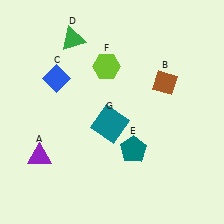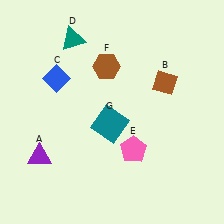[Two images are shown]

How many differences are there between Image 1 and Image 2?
There are 3 differences between the two images.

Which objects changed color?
D changed from green to teal. E changed from teal to pink. F changed from lime to brown.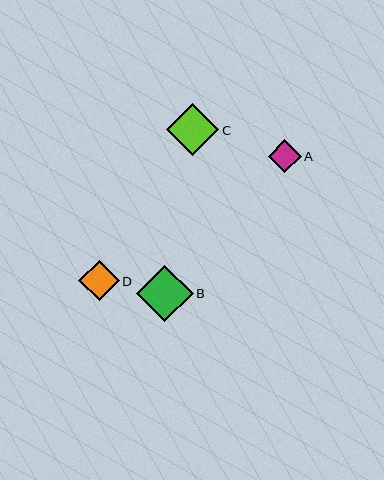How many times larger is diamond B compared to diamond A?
Diamond B is approximately 1.7 times the size of diamond A.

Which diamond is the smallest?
Diamond A is the smallest with a size of approximately 33 pixels.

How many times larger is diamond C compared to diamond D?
Diamond C is approximately 1.3 times the size of diamond D.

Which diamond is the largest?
Diamond B is the largest with a size of approximately 57 pixels.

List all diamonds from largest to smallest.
From largest to smallest: B, C, D, A.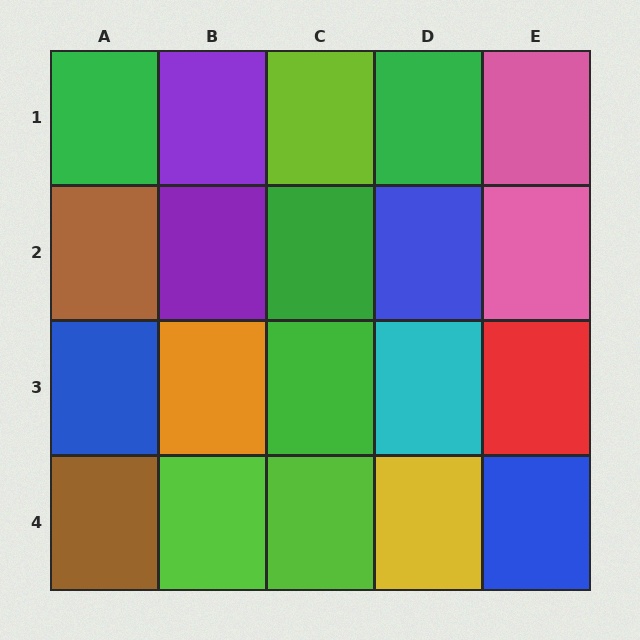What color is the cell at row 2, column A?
Brown.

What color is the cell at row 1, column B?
Purple.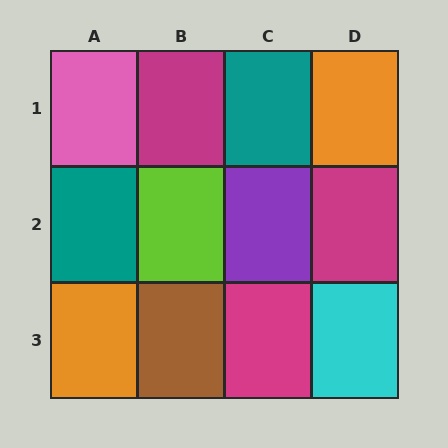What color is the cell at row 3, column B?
Brown.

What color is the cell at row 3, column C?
Magenta.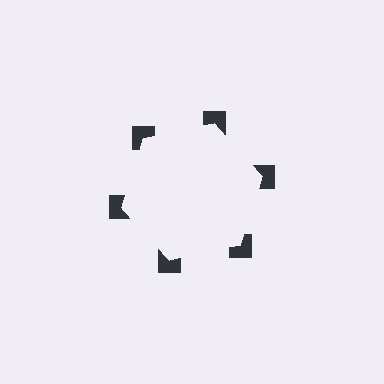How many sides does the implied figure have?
6 sides.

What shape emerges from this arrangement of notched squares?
An illusory hexagon — its edges are inferred from the aligned wedge cuts in the notched squares, not physically drawn.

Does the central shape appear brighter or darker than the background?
It typically appears slightly brighter than the background, even though no actual brightness change is drawn.